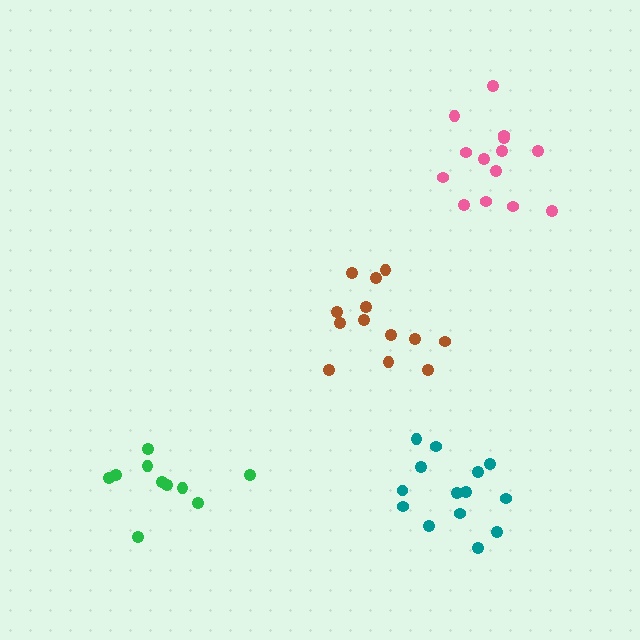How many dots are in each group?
Group 1: 13 dots, Group 2: 10 dots, Group 3: 14 dots, Group 4: 14 dots (51 total).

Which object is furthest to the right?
The pink cluster is rightmost.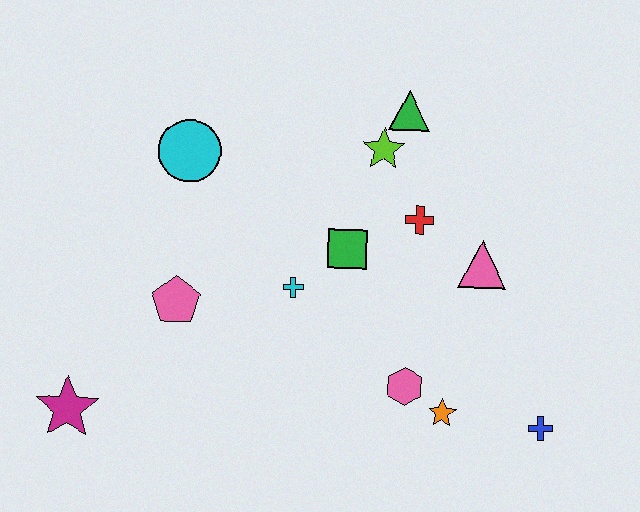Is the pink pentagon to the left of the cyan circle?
Yes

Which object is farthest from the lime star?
The magenta star is farthest from the lime star.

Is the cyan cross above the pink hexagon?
Yes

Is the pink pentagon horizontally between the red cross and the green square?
No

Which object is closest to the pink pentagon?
The cyan cross is closest to the pink pentagon.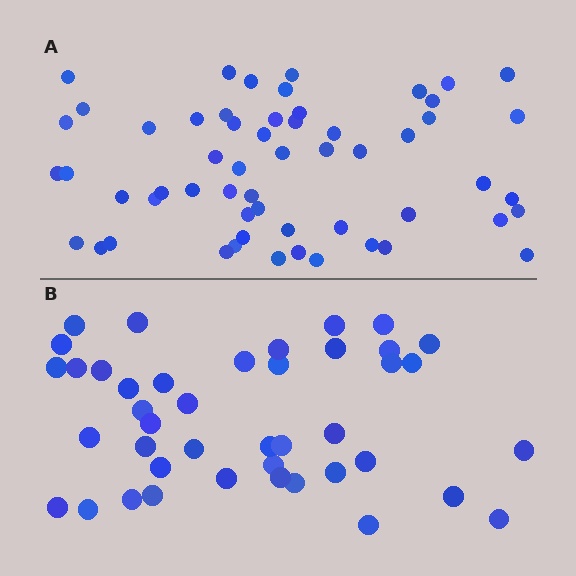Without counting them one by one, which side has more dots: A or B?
Region A (the top region) has more dots.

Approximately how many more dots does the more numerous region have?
Region A has approximately 15 more dots than region B.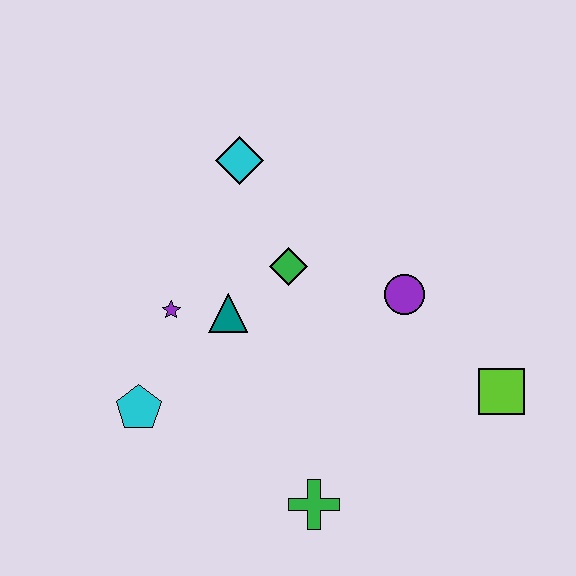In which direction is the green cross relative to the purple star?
The green cross is below the purple star.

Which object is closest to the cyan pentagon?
The purple star is closest to the cyan pentagon.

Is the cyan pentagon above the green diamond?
No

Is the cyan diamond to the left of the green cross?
Yes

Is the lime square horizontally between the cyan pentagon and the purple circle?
No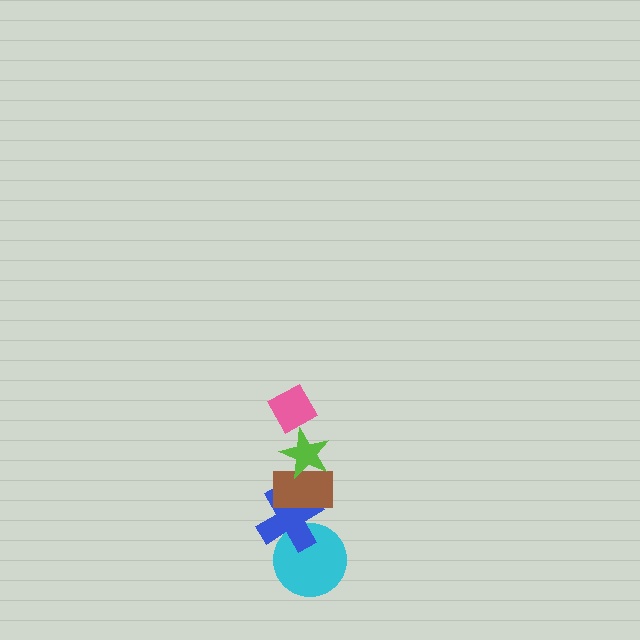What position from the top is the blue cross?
The blue cross is 4th from the top.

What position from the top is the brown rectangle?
The brown rectangle is 3rd from the top.